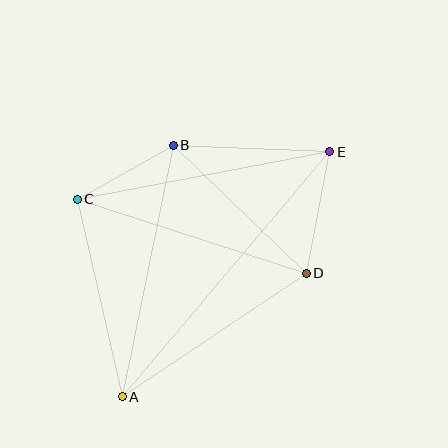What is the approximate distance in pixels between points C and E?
The distance between C and E is approximately 257 pixels.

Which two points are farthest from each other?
Points A and E are farthest from each other.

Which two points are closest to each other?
Points B and C are closest to each other.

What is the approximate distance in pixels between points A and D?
The distance between A and D is approximately 222 pixels.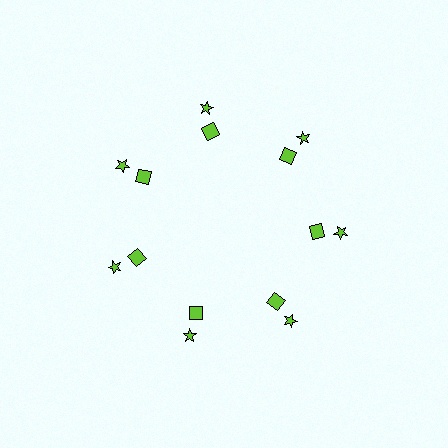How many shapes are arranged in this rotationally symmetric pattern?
There are 14 shapes, arranged in 7 groups of 2.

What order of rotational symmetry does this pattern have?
This pattern has 7-fold rotational symmetry.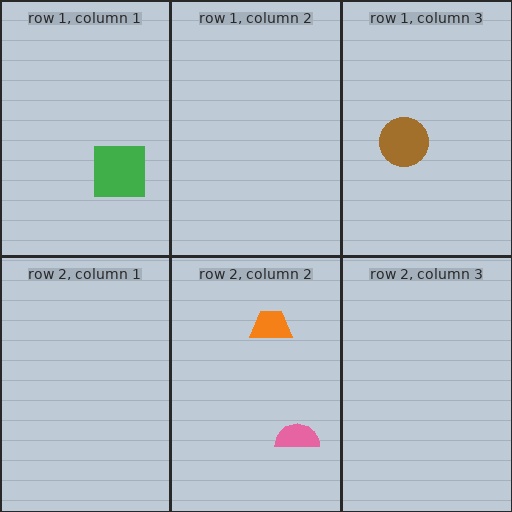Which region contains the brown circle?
The row 1, column 3 region.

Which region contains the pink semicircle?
The row 2, column 2 region.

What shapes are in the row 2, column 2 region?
The pink semicircle, the orange trapezoid.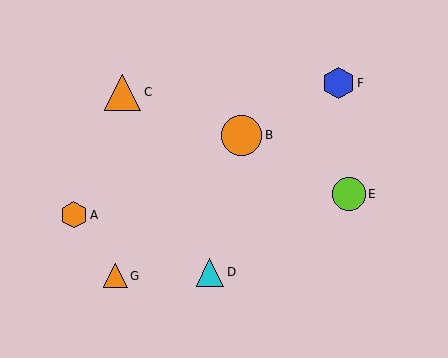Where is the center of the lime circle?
The center of the lime circle is at (349, 194).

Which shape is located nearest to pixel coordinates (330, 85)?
The blue hexagon (labeled F) at (338, 83) is nearest to that location.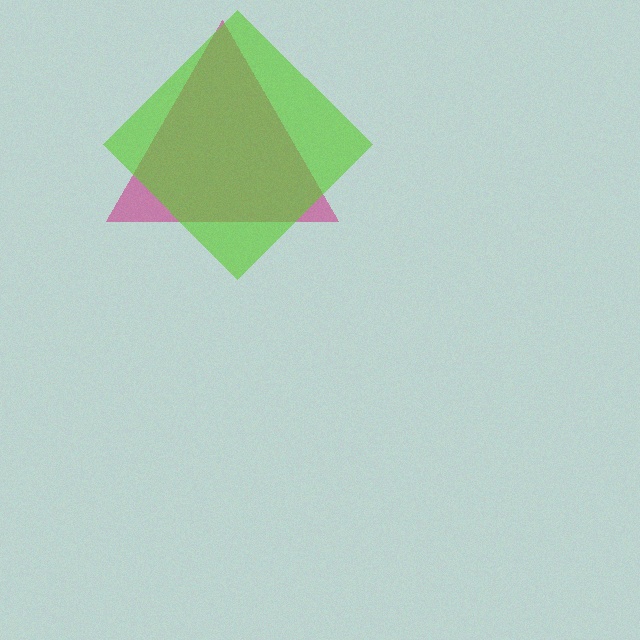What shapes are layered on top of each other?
The layered shapes are: a magenta triangle, a lime diamond.